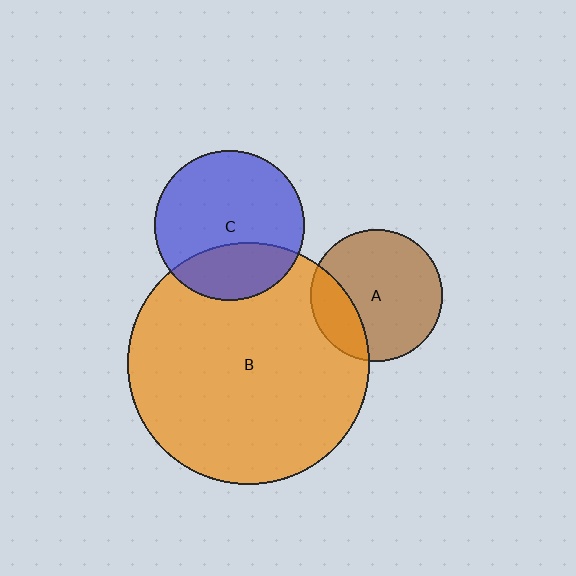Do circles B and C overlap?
Yes.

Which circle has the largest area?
Circle B (orange).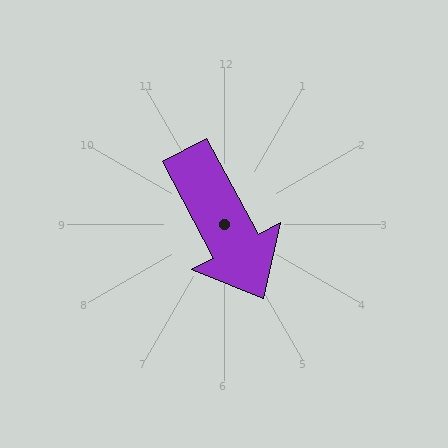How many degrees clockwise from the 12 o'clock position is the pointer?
Approximately 152 degrees.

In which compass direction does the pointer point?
Southeast.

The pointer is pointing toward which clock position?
Roughly 5 o'clock.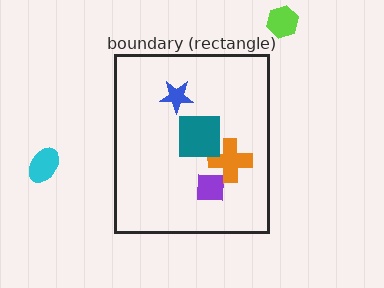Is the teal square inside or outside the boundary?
Inside.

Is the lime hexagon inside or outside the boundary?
Outside.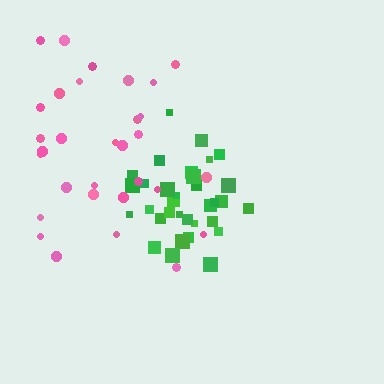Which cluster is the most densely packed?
Green.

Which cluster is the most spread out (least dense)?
Pink.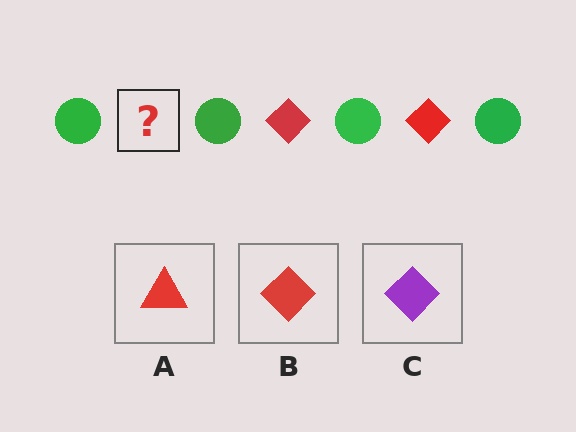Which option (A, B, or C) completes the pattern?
B.